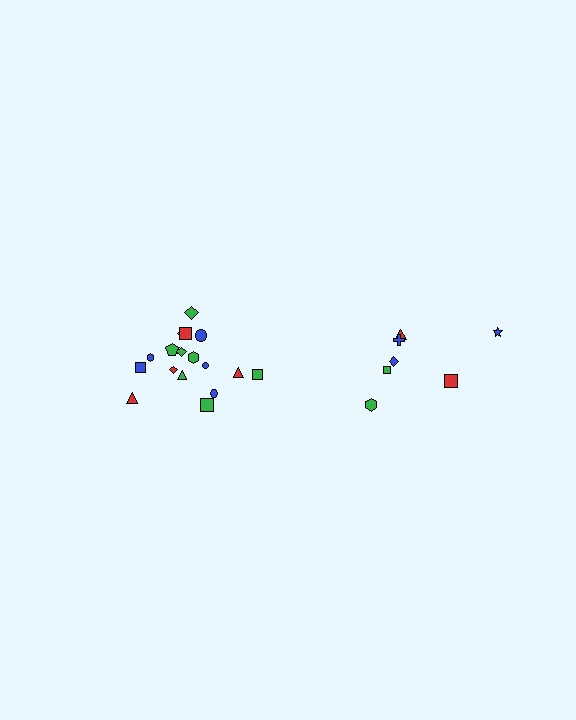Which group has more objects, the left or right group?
The left group.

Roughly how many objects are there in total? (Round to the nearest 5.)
Roughly 25 objects in total.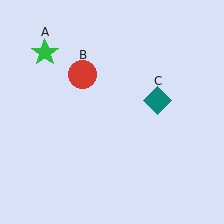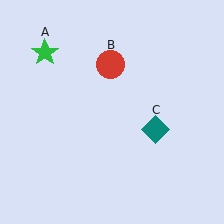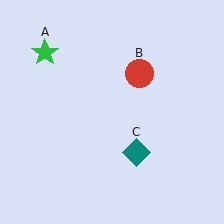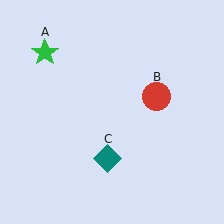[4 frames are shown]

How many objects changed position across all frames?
2 objects changed position: red circle (object B), teal diamond (object C).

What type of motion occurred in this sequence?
The red circle (object B), teal diamond (object C) rotated clockwise around the center of the scene.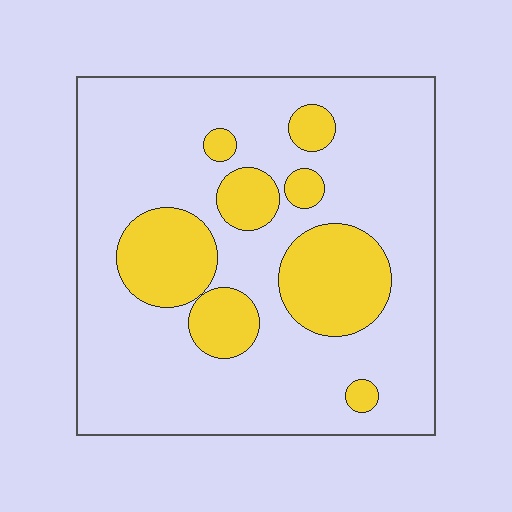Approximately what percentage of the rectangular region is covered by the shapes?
Approximately 25%.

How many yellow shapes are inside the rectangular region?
8.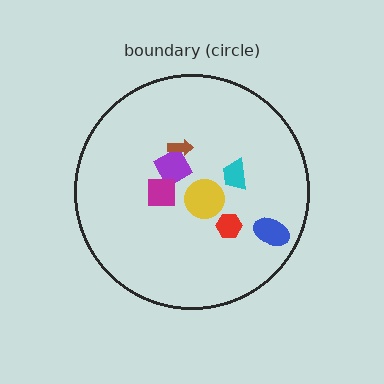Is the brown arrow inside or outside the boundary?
Inside.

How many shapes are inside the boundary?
7 inside, 0 outside.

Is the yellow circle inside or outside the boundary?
Inside.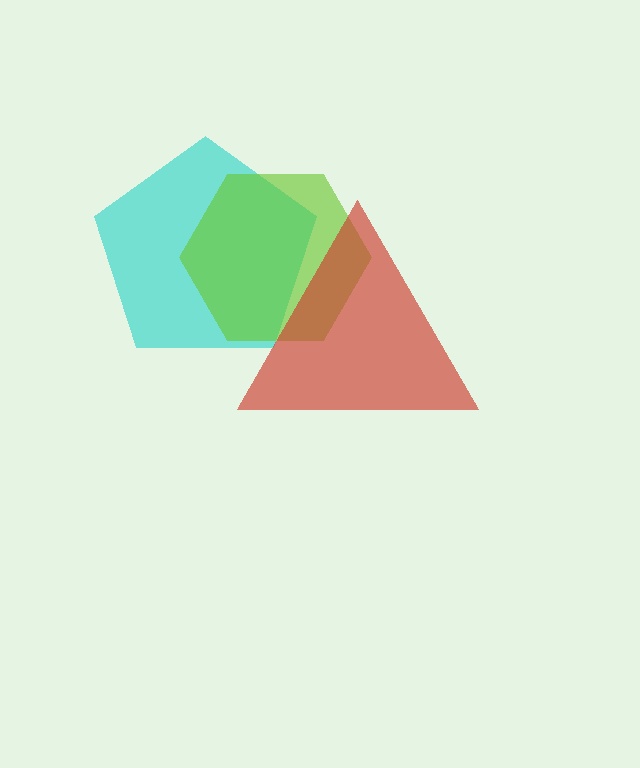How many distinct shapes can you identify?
There are 3 distinct shapes: a cyan pentagon, a lime hexagon, a red triangle.